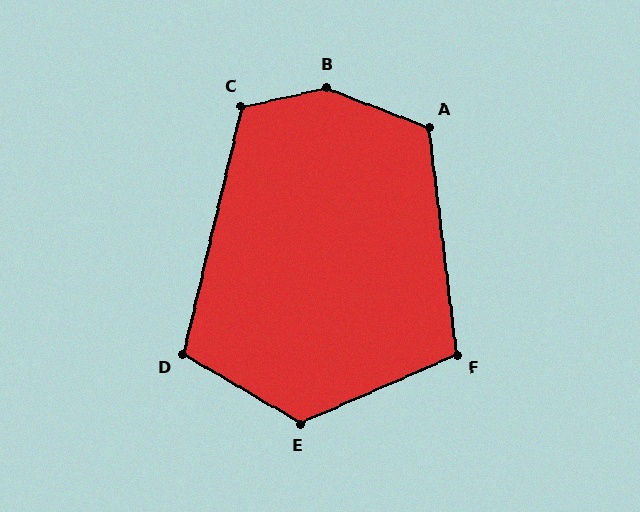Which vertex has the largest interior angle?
B, at approximately 146 degrees.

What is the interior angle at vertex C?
Approximately 116 degrees (obtuse).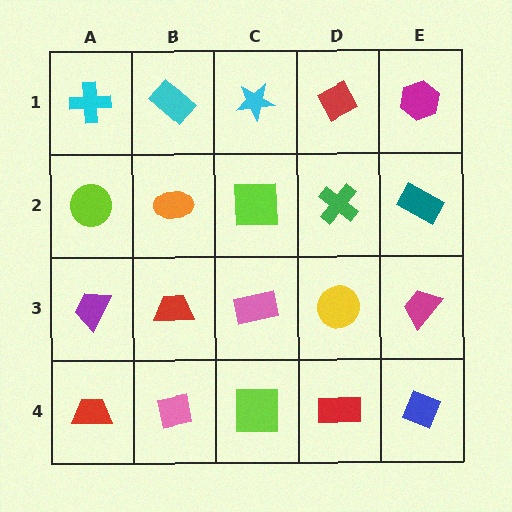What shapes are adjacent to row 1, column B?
An orange ellipse (row 2, column B), a cyan cross (row 1, column A), a cyan star (row 1, column C).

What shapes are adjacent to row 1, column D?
A green cross (row 2, column D), a cyan star (row 1, column C), a magenta hexagon (row 1, column E).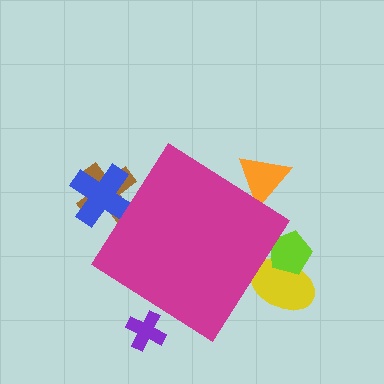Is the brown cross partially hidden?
Yes, the brown cross is partially hidden behind the magenta diamond.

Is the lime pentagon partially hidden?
Yes, the lime pentagon is partially hidden behind the magenta diamond.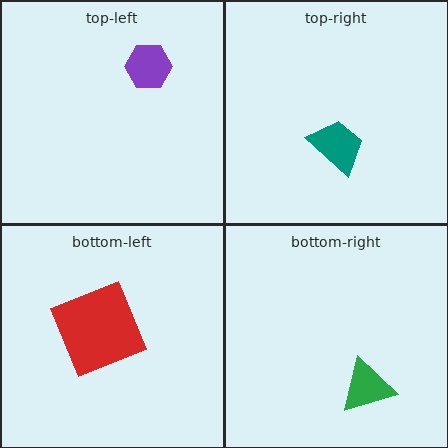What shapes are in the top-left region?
The purple hexagon.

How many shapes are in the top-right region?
1.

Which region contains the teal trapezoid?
The top-right region.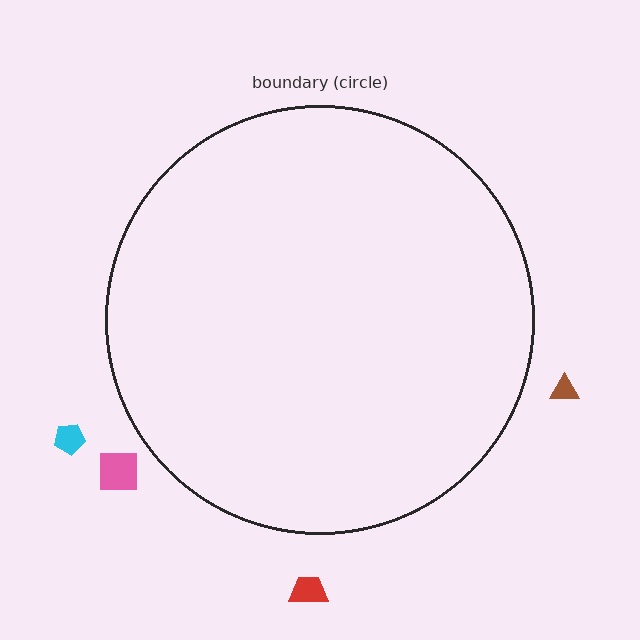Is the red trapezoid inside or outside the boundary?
Outside.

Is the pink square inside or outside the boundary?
Outside.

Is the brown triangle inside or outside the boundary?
Outside.